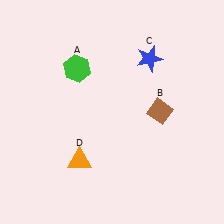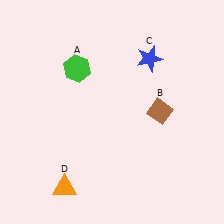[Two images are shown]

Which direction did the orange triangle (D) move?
The orange triangle (D) moved down.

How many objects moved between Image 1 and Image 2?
1 object moved between the two images.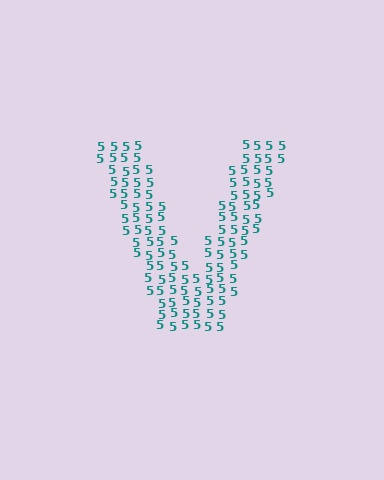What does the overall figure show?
The overall figure shows the letter V.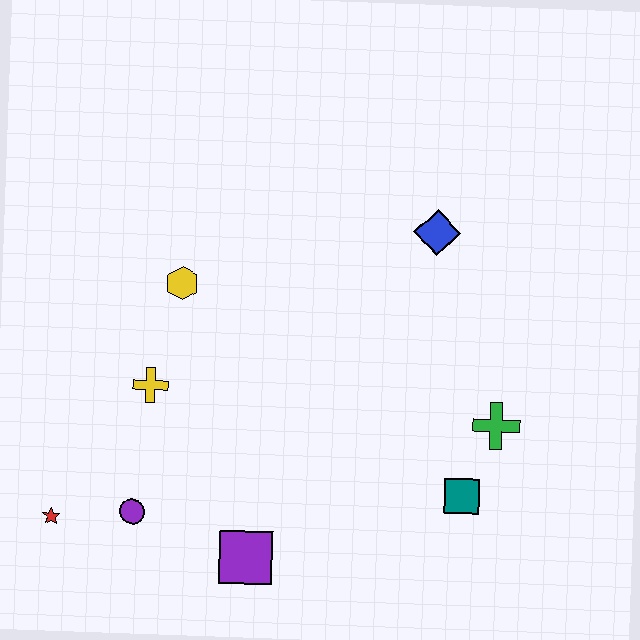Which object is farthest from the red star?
The blue diamond is farthest from the red star.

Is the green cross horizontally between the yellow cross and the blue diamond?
No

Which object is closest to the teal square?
The green cross is closest to the teal square.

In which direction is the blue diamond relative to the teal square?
The blue diamond is above the teal square.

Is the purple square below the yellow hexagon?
Yes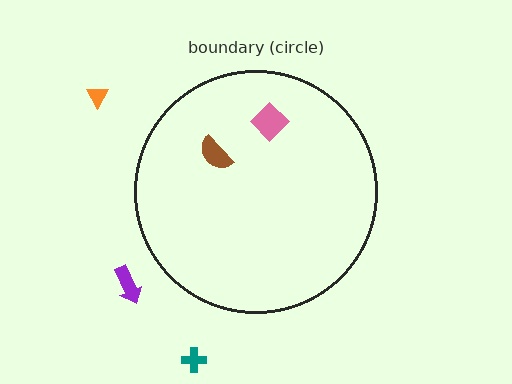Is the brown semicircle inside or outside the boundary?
Inside.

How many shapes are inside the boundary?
2 inside, 3 outside.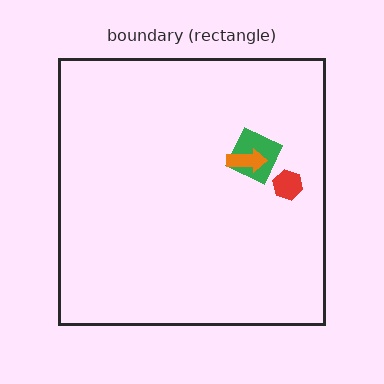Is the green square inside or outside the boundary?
Inside.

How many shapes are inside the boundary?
3 inside, 0 outside.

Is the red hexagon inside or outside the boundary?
Inside.